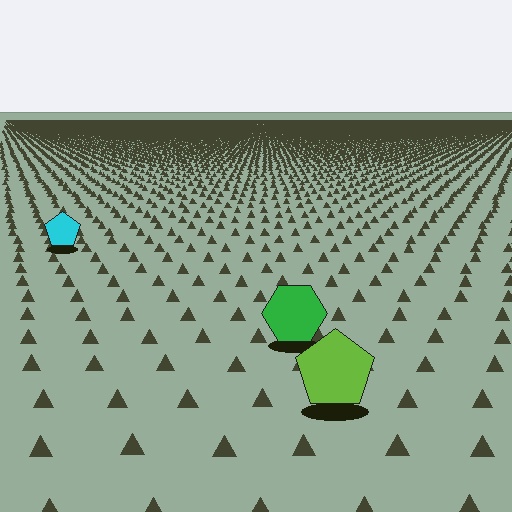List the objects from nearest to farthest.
From nearest to farthest: the lime pentagon, the green hexagon, the cyan pentagon.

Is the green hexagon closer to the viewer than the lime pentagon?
No. The lime pentagon is closer — you can tell from the texture gradient: the ground texture is coarser near it.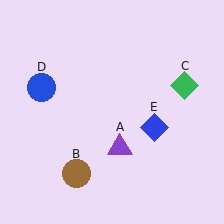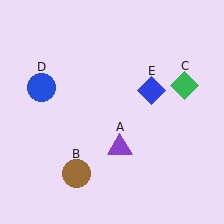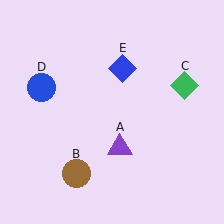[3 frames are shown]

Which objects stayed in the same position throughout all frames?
Purple triangle (object A) and brown circle (object B) and green diamond (object C) and blue circle (object D) remained stationary.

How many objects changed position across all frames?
1 object changed position: blue diamond (object E).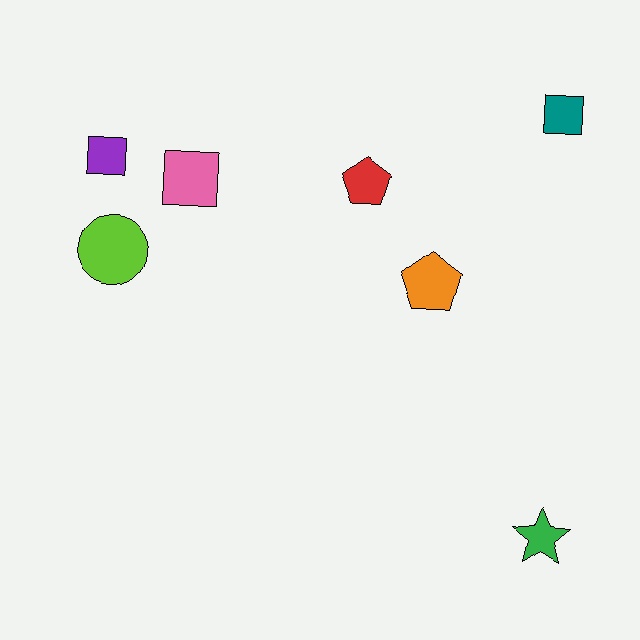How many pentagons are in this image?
There are 2 pentagons.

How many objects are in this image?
There are 7 objects.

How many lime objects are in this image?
There is 1 lime object.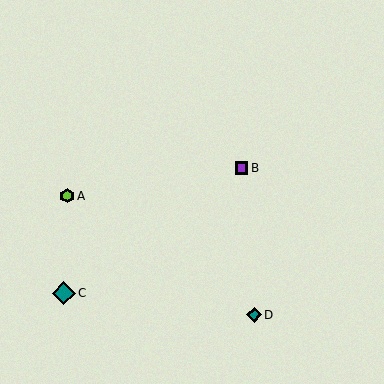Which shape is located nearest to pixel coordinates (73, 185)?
The lime hexagon (labeled A) at (67, 196) is nearest to that location.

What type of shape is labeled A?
Shape A is a lime hexagon.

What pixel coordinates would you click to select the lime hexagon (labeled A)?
Click at (67, 196) to select the lime hexagon A.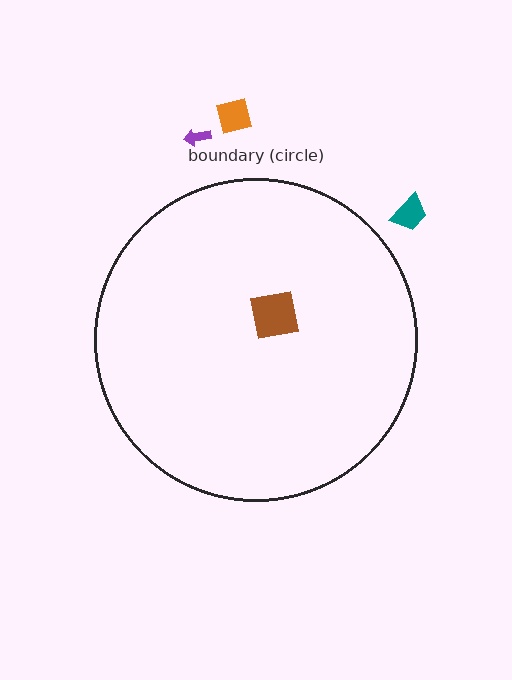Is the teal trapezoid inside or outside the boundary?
Outside.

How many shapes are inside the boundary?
1 inside, 3 outside.